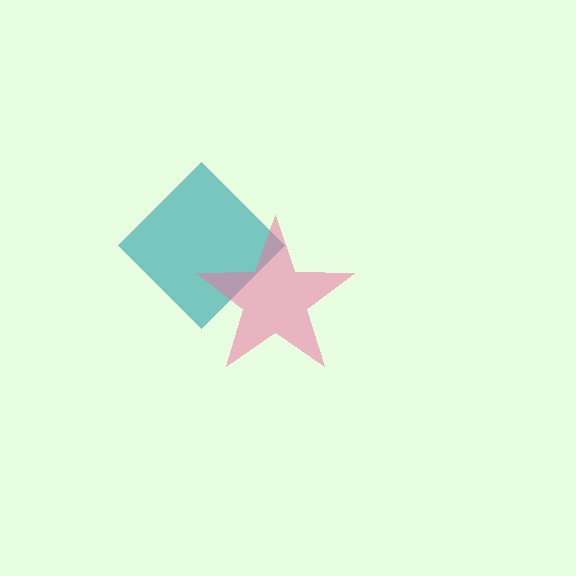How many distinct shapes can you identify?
There are 2 distinct shapes: a teal diamond, a pink star.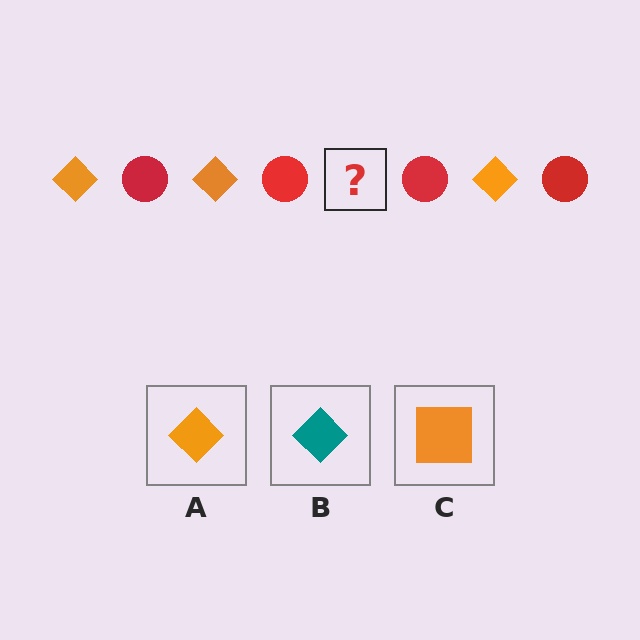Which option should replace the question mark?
Option A.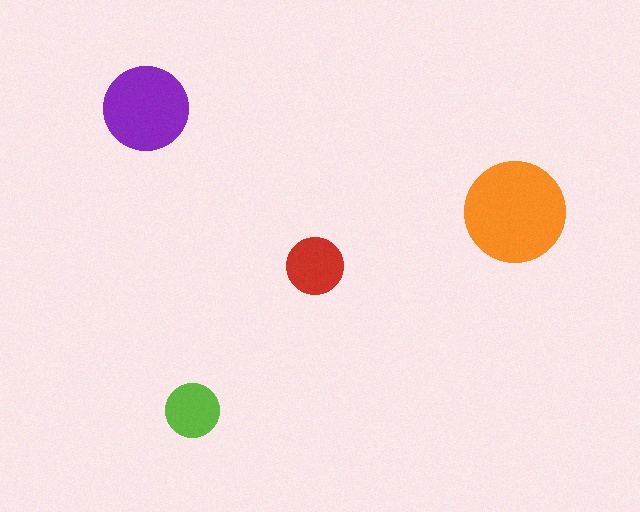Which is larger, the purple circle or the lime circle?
The purple one.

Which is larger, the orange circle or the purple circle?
The orange one.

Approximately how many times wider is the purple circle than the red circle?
About 1.5 times wider.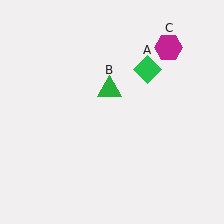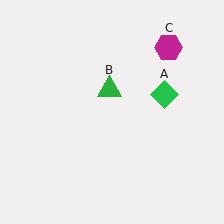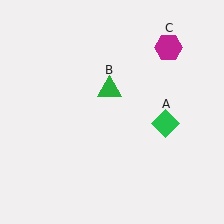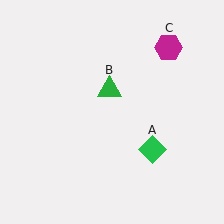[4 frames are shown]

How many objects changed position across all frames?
1 object changed position: green diamond (object A).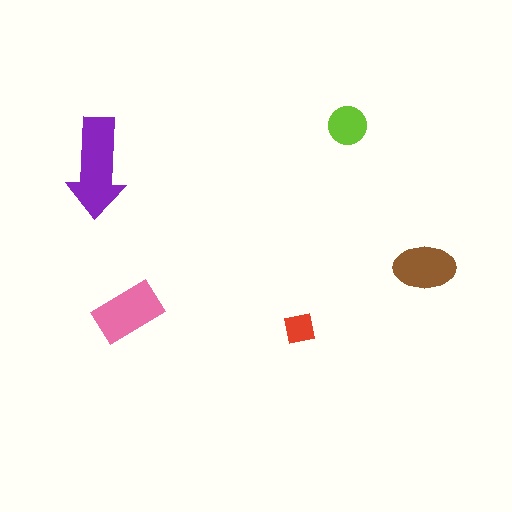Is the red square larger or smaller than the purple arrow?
Smaller.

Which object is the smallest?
The red square.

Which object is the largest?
The purple arrow.